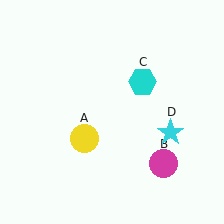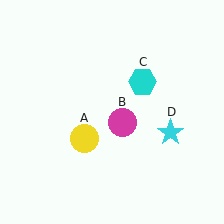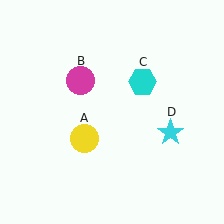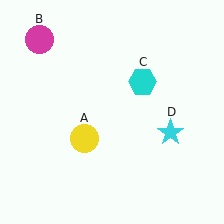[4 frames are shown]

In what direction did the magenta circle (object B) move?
The magenta circle (object B) moved up and to the left.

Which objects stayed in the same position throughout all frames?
Yellow circle (object A) and cyan hexagon (object C) and cyan star (object D) remained stationary.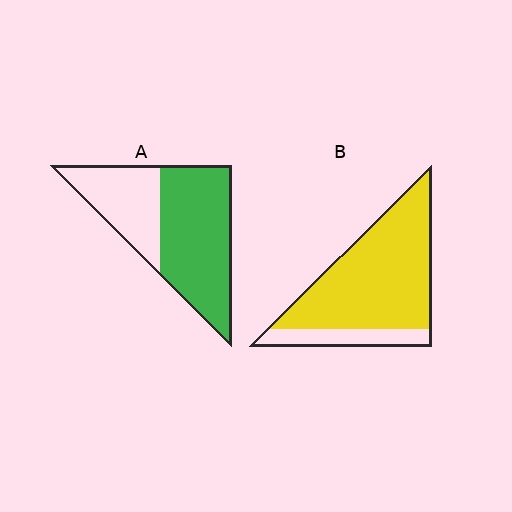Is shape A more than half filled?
Yes.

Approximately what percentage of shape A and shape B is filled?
A is approximately 65% and B is approximately 80%.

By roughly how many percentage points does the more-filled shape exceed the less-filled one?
By roughly 20 percentage points (B over A).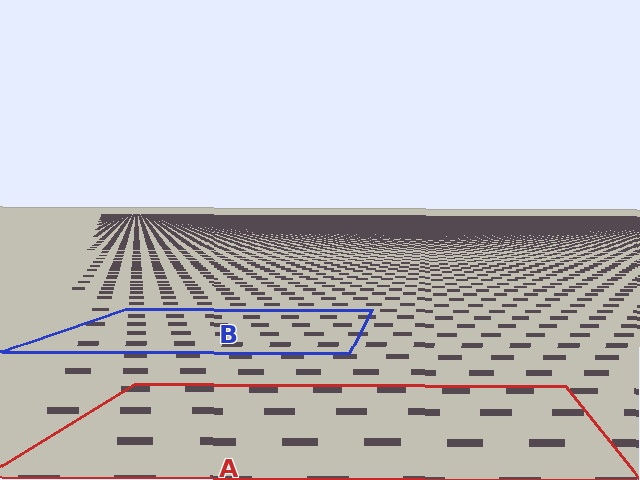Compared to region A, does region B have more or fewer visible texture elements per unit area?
Region B has more texture elements per unit area — they are packed more densely because it is farther away.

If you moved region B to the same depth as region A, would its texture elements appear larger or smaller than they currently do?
They would appear larger. At a closer depth, the same texture elements are projected at a bigger on-screen size.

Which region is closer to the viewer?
Region A is closer. The texture elements there are larger and more spread out.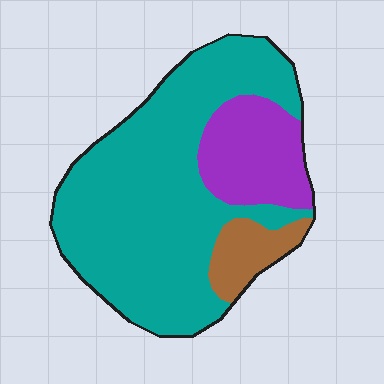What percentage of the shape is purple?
Purple covers about 20% of the shape.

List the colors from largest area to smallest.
From largest to smallest: teal, purple, brown.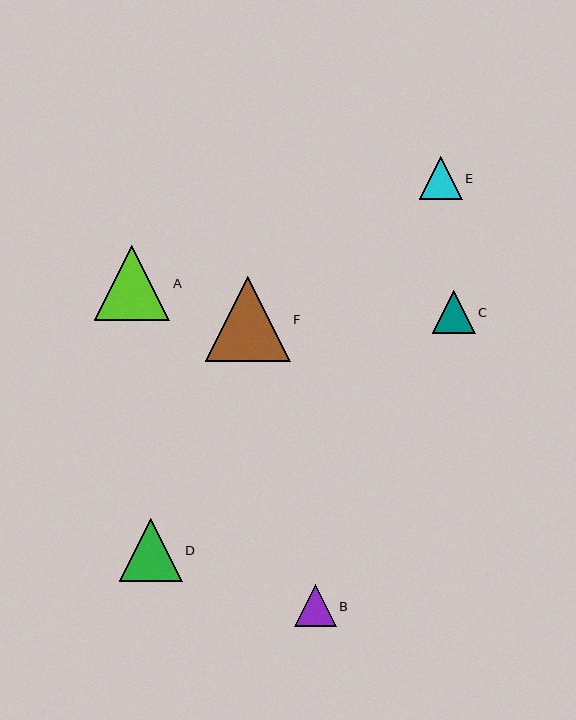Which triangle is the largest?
Triangle F is the largest with a size of approximately 85 pixels.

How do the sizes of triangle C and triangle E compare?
Triangle C and triangle E are approximately the same size.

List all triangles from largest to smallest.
From largest to smallest: F, A, D, C, E, B.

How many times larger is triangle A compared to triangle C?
Triangle A is approximately 1.7 times the size of triangle C.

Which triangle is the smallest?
Triangle B is the smallest with a size of approximately 41 pixels.